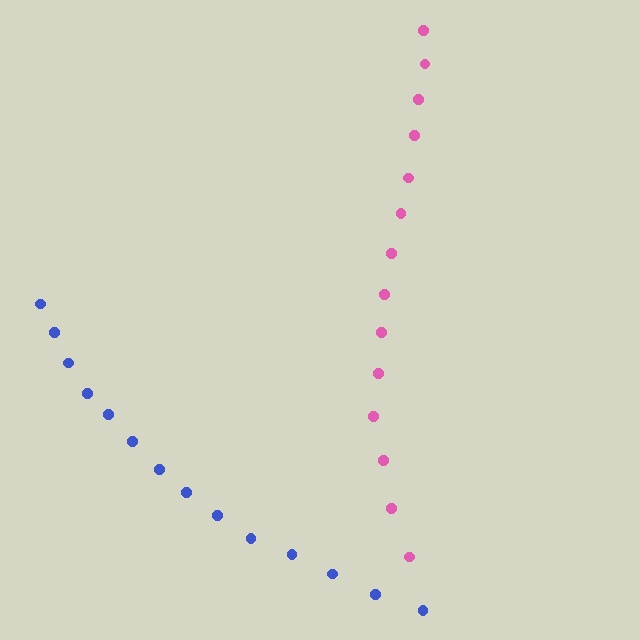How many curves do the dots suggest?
There are 2 distinct paths.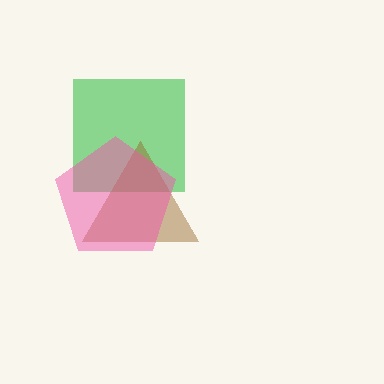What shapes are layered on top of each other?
The layered shapes are: a green square, a brown triangle, a pink pentagon.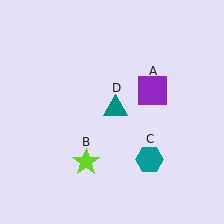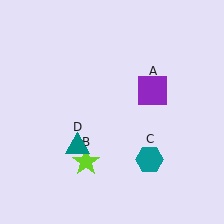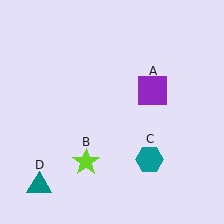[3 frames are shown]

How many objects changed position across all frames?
1 object changed position: teal triangle (object D).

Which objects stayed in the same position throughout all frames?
Purple square (object A) and lime star (object B) and teal hexagon (object C) remained stationary.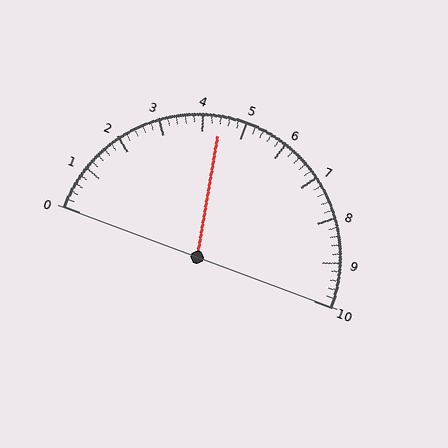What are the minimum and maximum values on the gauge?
The gauge ranges from 0 to 10.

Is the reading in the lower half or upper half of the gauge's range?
The reading is in the lower half of the range (0 to 10).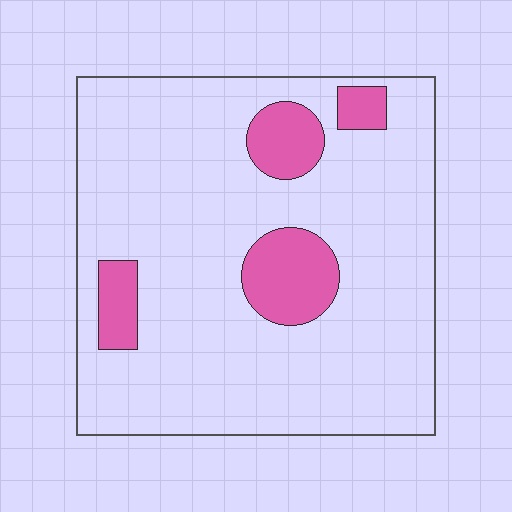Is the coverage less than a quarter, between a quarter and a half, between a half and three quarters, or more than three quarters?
Less than a quarter.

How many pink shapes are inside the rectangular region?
4.